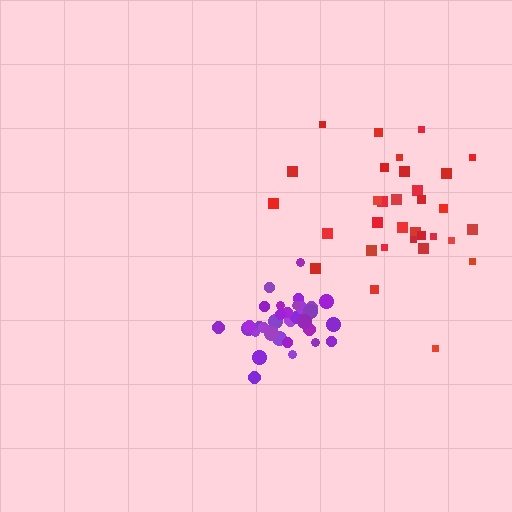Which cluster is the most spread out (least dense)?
Red.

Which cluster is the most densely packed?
Purple.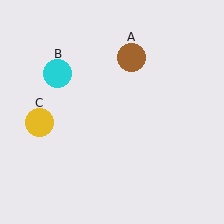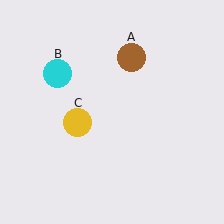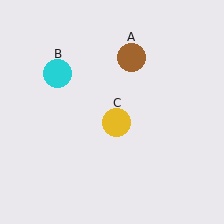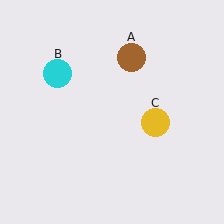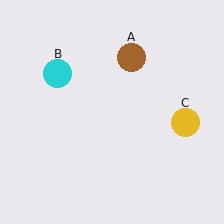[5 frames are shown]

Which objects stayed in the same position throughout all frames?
Brown circle (object A) and cyan circle (object B) remained stationary.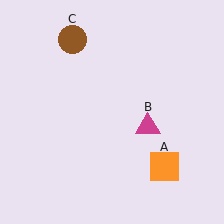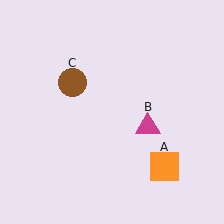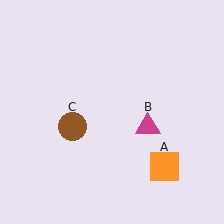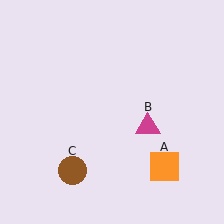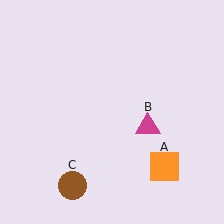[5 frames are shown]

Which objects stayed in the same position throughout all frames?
Orange square (object A) and magenta triangle (object B) remained stationary.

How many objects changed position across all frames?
1 object changed position: brown circle (object C).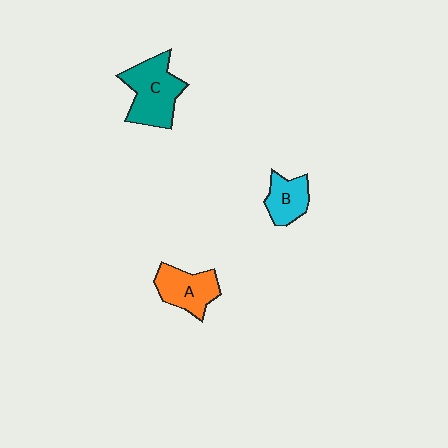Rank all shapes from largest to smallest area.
From largest to smallest: C (teal), A (orange), B (cyan).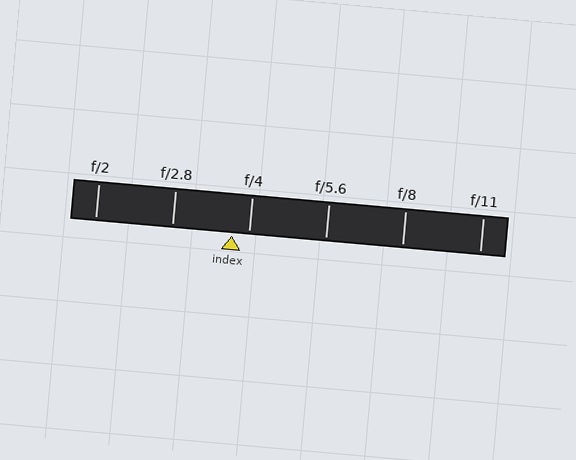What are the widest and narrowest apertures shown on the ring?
The widest aperture shown is f/2 and the narrowest is f/11.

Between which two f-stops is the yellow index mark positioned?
The index mark is between f/2.8 and f/4.